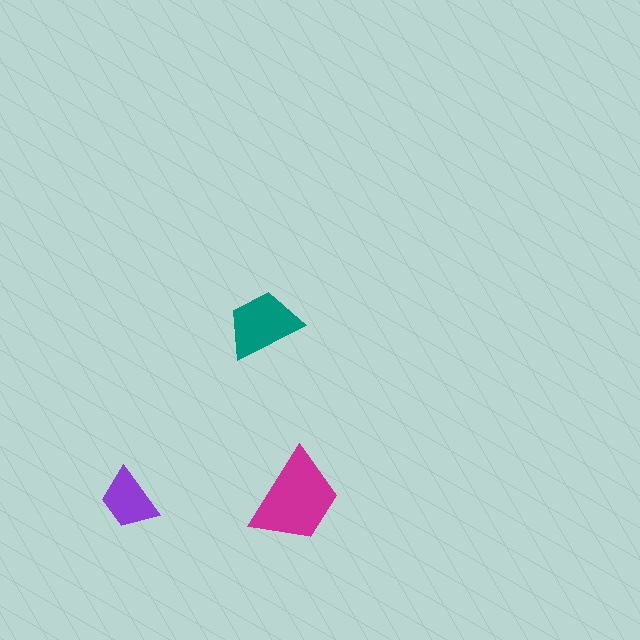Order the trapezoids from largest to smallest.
the magenta one, the teal one, the purple one.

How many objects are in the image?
There are 3 objects in the image.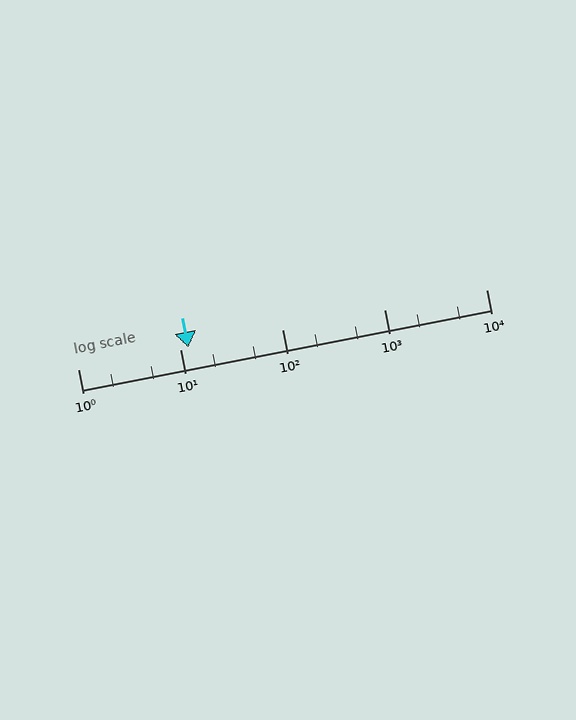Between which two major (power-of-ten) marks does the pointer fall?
The pointer is between 10 and 100.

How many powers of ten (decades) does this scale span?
The scale spans 4 decades, from 1 to 10000.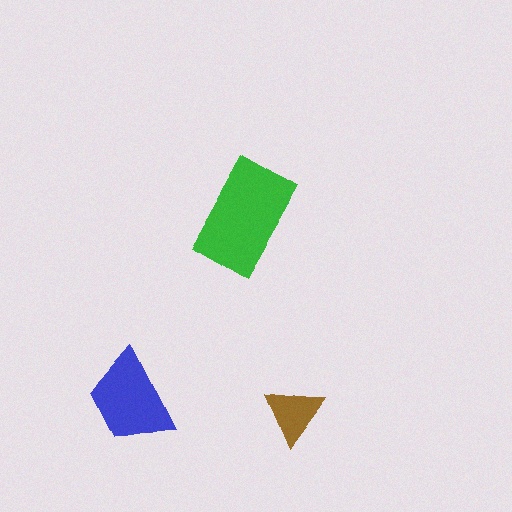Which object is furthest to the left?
The blue trapezoid is leftmost.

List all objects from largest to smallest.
The green rectangle, the blue trapezoid, the brown triangle.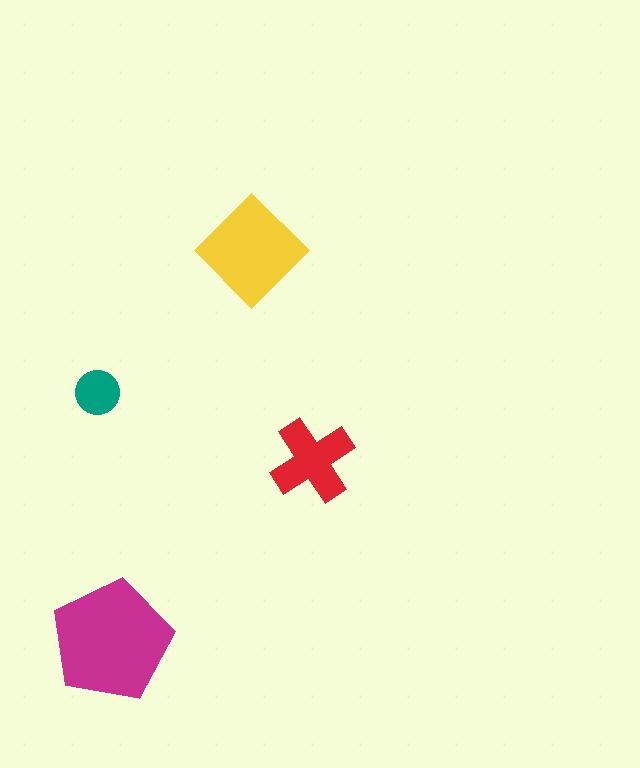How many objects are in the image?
There are 4 objects in the image.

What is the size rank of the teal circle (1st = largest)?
4th.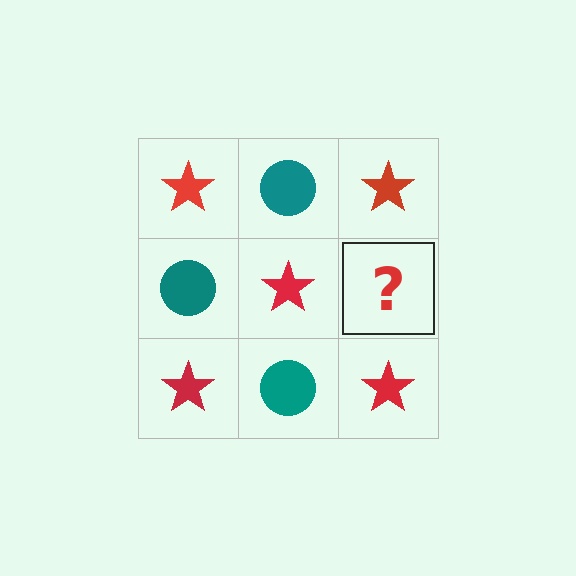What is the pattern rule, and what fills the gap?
The rule is that it alternates red star and teal circle in a checkerboard pattern. The gap should be filled with a teal circle.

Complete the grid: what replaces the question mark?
The question mark should be replaced with a teal circle.